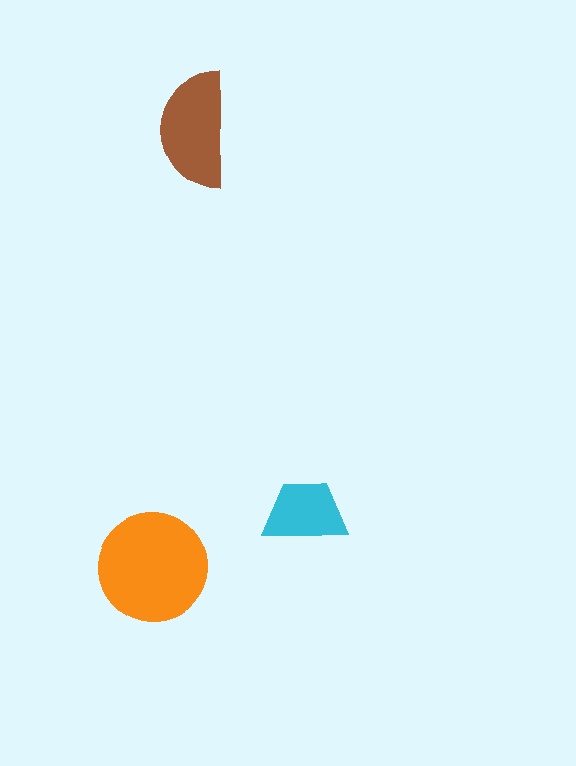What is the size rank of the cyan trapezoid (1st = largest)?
3rd.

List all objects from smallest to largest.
The cyan trapezoid, the brown semicircle, the orange circle.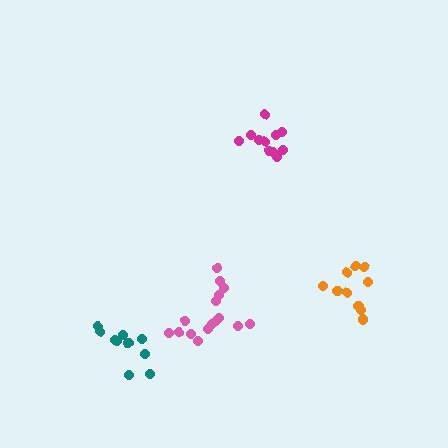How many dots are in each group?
Group 1: 16 dots, Group 2: 11 dots, Group 3: 10 dots, Group 4: 11 dots (48 total).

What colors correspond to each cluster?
The clusters are colored: pink, orange, teal, magenta.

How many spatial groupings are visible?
There are 4 spatial groupings.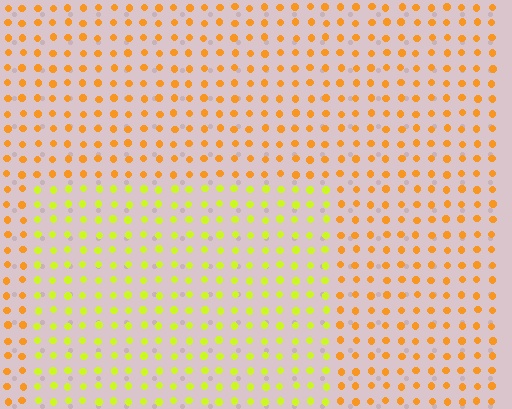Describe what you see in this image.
The image is filled with small orange elements in a uniform arrangement. A rectangle-shaped region is visible where the elements are tinted to a slightly different hue, forming a subtle color boundary.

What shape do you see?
I see a rectangle.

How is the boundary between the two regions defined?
The boundary is defined purely by a slight shift in hue (about 40 degrees). Spacing, size, and orientation are identical on both sides.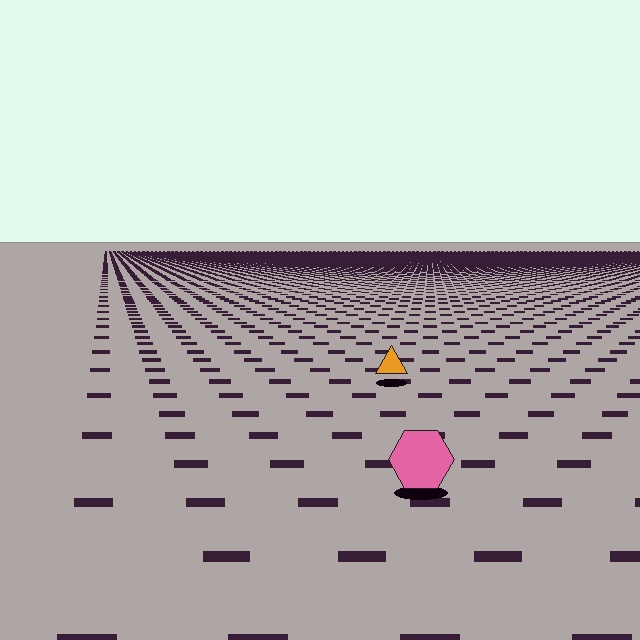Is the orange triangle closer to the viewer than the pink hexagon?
No. The pink hexagon is closer — you can tell from the texture gradient: the ground texture is coarser near it.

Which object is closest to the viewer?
The pink hexagon is closest. The texture marks near it are larger and more spread out.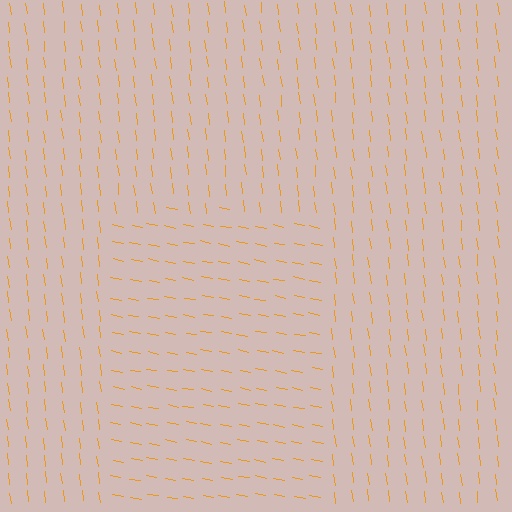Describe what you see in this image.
The image is filled with small orange line segments. A rectangle region in the image has lines oriented differently from the surrounding lines, creating a visible texture boundary.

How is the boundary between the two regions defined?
The boundary is defined purely by a change in line orientation (approximately 72 degrees difference). All lines are the same color and thickness.